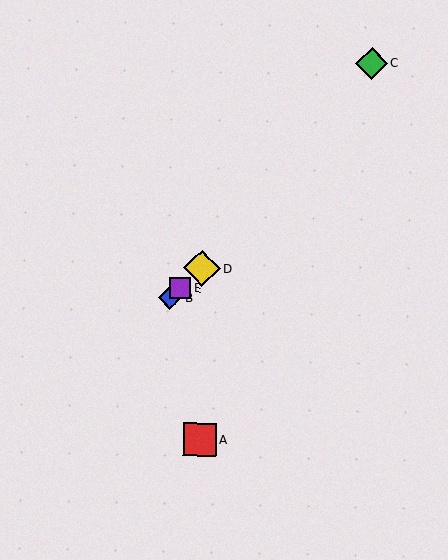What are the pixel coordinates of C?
Object C is at (372, 63).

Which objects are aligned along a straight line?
Objects B, D, E are aligned along a straight line.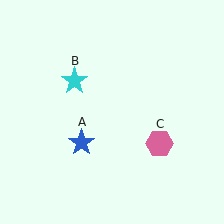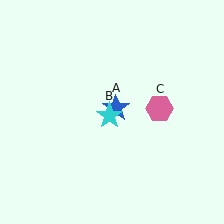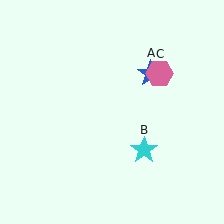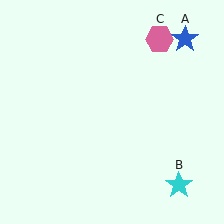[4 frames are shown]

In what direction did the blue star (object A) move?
The blue star (object A) moved up and to the right.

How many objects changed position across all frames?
3 objects changed position: blue star (object A), cyan star (object B), pink hexagon (object C).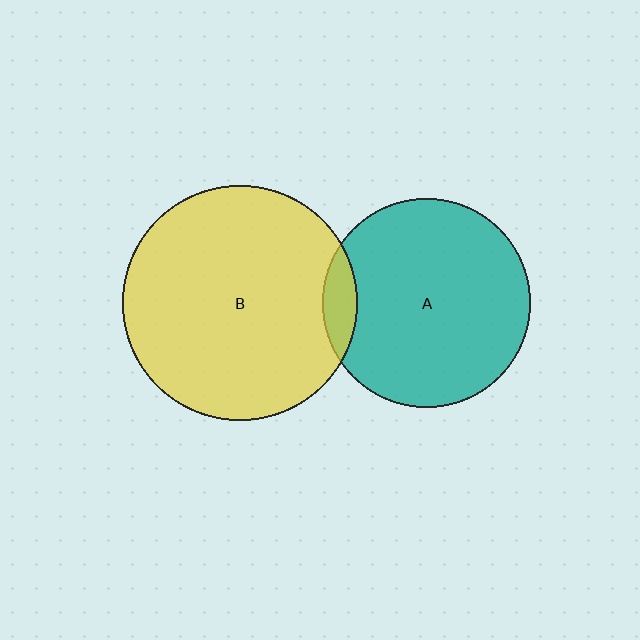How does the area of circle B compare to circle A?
Approximately 1.3 times.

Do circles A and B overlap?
Yes.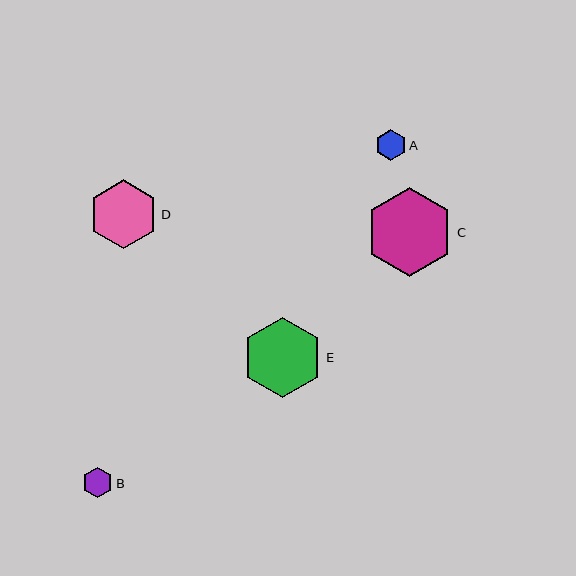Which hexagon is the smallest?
Hexagon B is the smallest with a size of approximately 30 pixels.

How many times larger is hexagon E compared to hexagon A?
Hexagon E is approximately 2.6 times the size of hexagon A.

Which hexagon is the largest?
Hexagon C is the largest with a size of approximately 89 pixels.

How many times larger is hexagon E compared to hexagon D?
Hexagon E is approximately 1.2 times the size of hexagon D.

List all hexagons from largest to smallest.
From largest to smallest: C, E, D, A, B.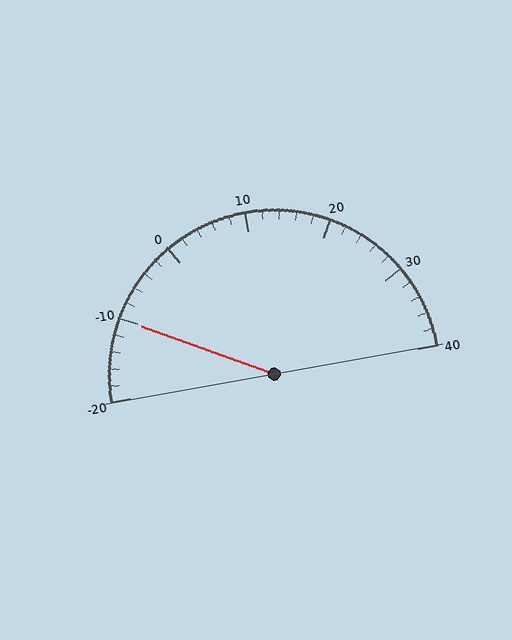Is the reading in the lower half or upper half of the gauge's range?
The reading is in the lower half of the range (-20 to 40).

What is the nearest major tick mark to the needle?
The nearest major tick mark is -10.